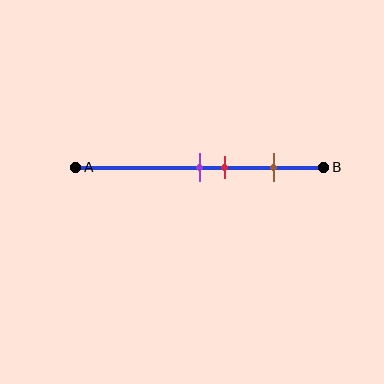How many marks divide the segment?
There are 3 marks dividing the segment.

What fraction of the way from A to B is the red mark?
The red mark is approximately 60% (0.6) of the way from A to B.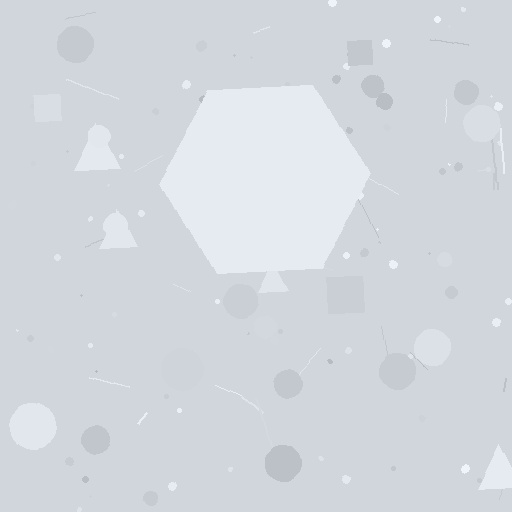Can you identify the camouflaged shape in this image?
The camouflaged shape is a hexagon.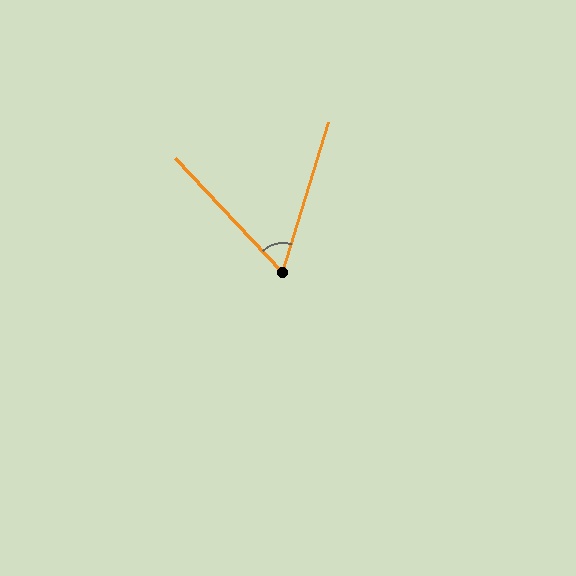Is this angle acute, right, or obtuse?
It is acute.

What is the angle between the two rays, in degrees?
Approximately 60 degrees.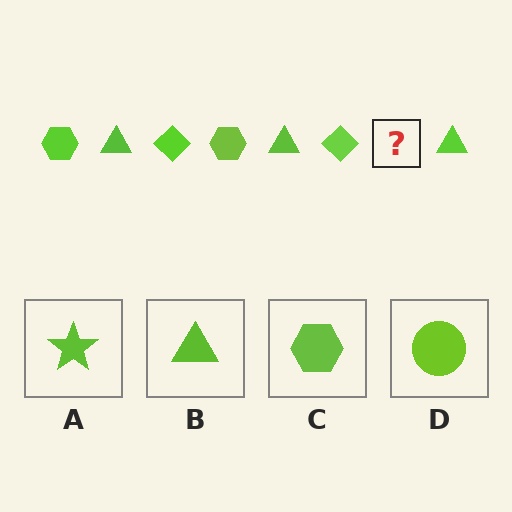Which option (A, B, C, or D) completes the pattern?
C.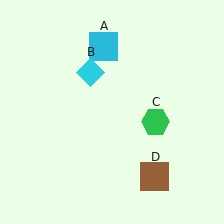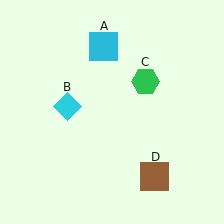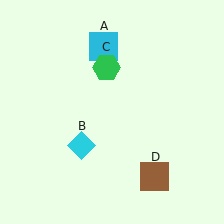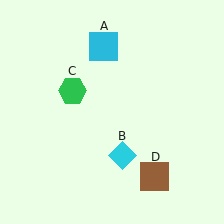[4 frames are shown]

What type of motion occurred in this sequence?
The cyan diamond (object B), green hexagon (object C) rotated counterclockwise around the center of the scene.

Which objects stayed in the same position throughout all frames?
Cyan square (object A) and brown square (object D) remained stationary.